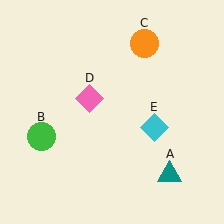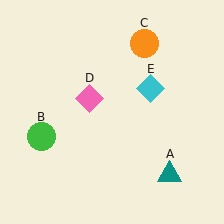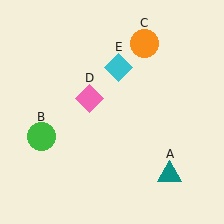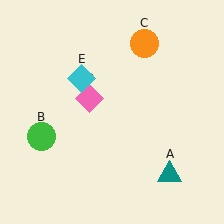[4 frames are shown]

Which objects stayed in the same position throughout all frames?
Teal triangle (object A) and green circle (object B) and orange circle (object C) and pink diamond (object D) remained stationary.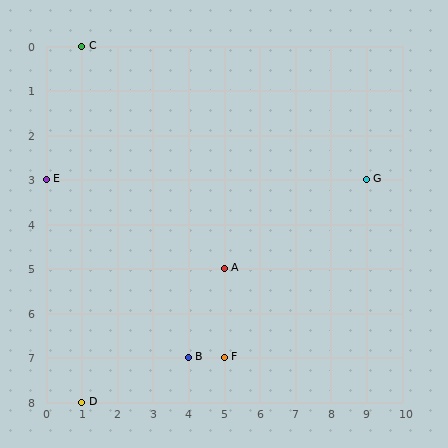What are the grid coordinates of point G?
Point G is at grid coordinates (9, 3).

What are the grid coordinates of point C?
Point C is at grid coordinates (1, 0).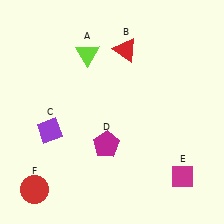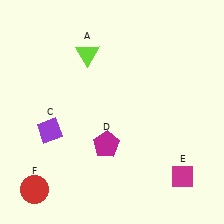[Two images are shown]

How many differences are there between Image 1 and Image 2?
There is 1 difference between the two images.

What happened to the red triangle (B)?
The red triangle (B) was removed in Image 2. It was in the top-right area of Image 1.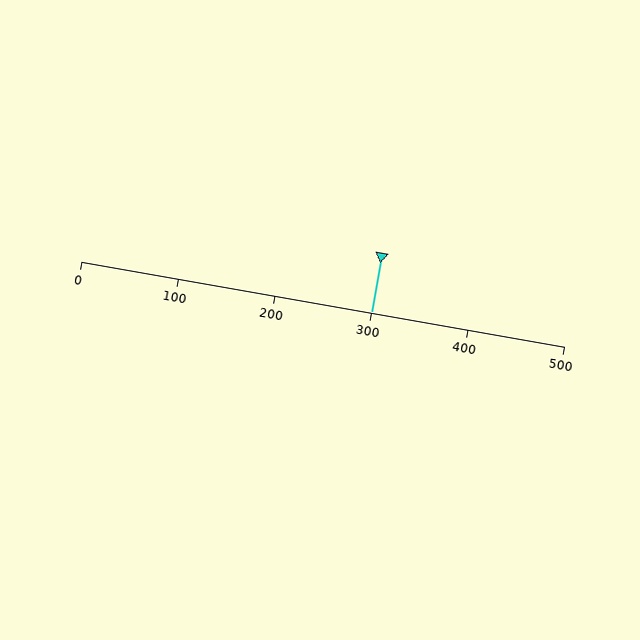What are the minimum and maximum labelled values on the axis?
The axis runs from 0 to 500.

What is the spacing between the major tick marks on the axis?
The major ticks are spaced 100 apart.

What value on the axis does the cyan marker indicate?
The marker indicates approximately 300.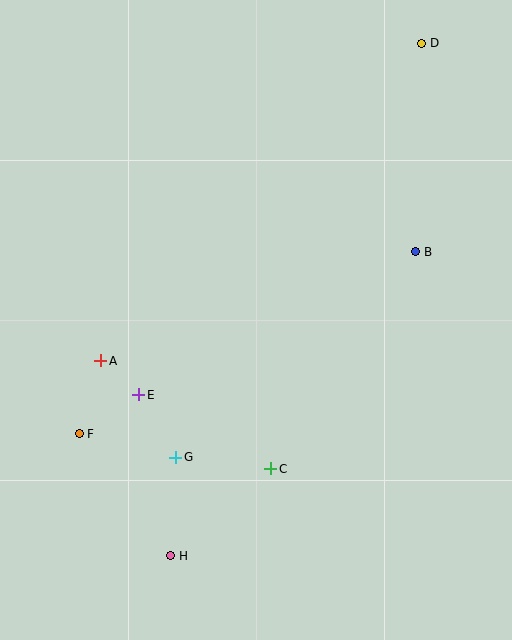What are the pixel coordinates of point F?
Point F is at (79, 434).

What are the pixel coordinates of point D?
Point D is at (422, 43).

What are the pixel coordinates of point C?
Point C is at (271, 469).